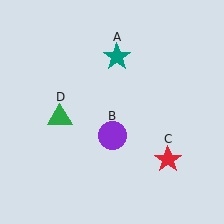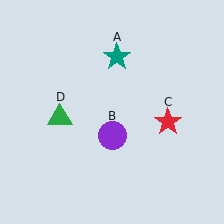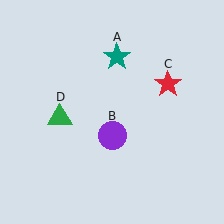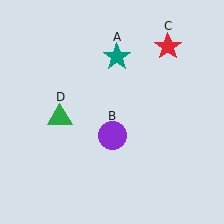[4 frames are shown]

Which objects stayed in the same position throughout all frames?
Teal star (object A) and purple circle (object B) and green triangle (object D) remained stationary.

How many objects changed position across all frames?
1 object changed position: red star (object C).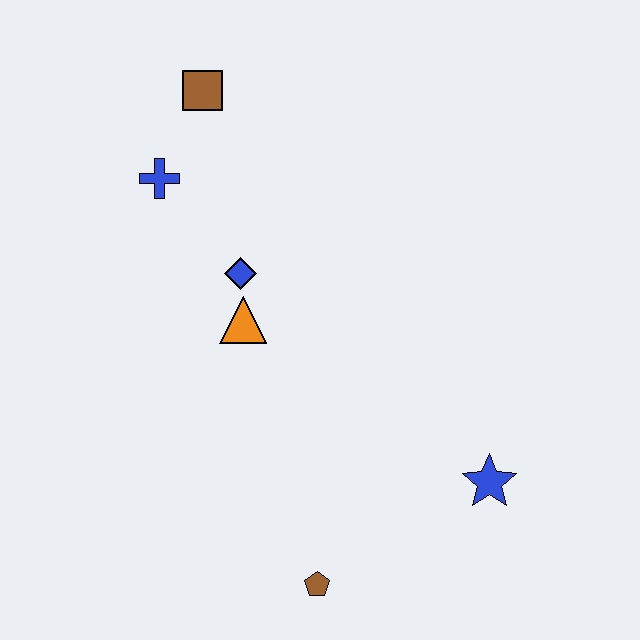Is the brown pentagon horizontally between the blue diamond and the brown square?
No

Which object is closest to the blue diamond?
The orange triangle is closest to the blue diamond.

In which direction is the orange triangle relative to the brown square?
The orange triangle is below the brown square.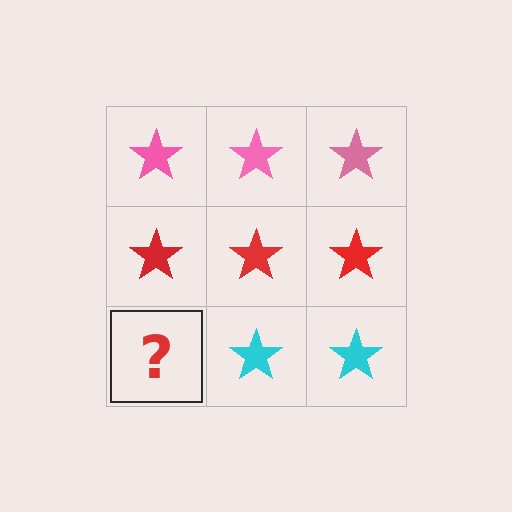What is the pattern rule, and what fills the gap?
The rule is that each row has a consistent color. The gap should be filled with a cyan star.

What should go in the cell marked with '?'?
The missing cell should contain a cyan star.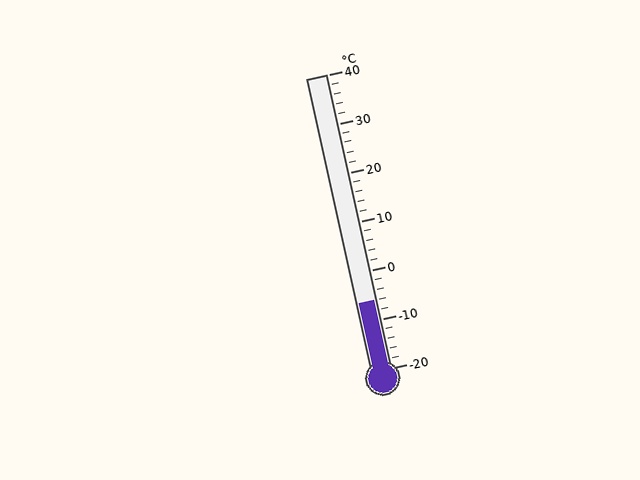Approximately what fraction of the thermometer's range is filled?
The thermometer is filled to approximately 25% of its range.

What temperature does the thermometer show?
The thermometer shows approximately -6°C.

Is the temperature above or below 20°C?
The temperature is below 20°C.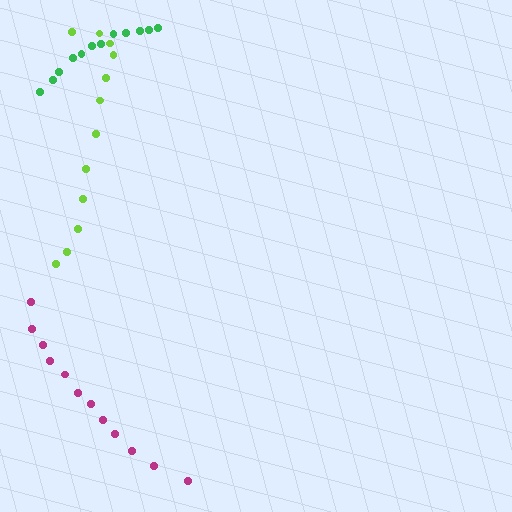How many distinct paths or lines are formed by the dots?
There are 3 distinct paths.